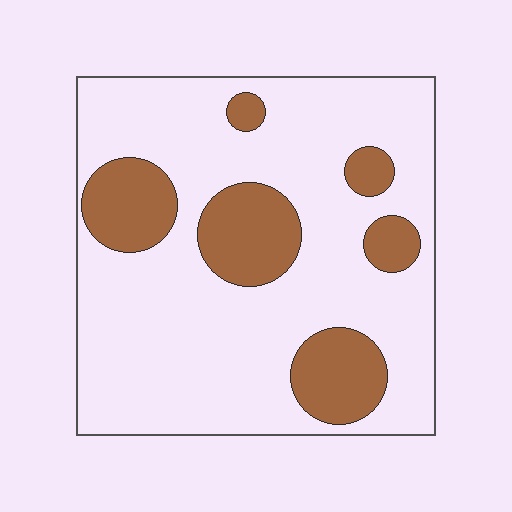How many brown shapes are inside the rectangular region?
6.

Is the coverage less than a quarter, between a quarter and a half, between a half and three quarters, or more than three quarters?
Less than a quarter.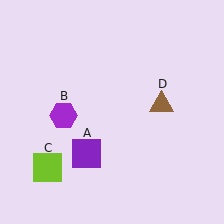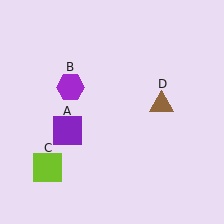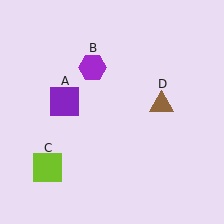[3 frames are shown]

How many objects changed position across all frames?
2 objects changed position: purple square (object A), purple hexagon (object B).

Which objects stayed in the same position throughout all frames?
Lime square (object C) and brown triangle (object D) remained stationary.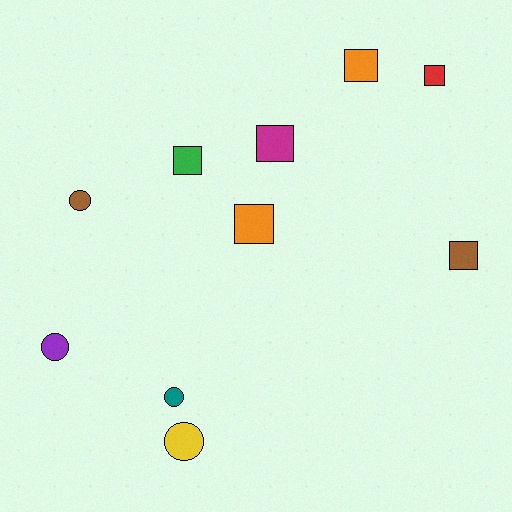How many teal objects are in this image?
There is 1 teal object.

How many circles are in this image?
There are 4 circles.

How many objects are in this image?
There are 10 objects.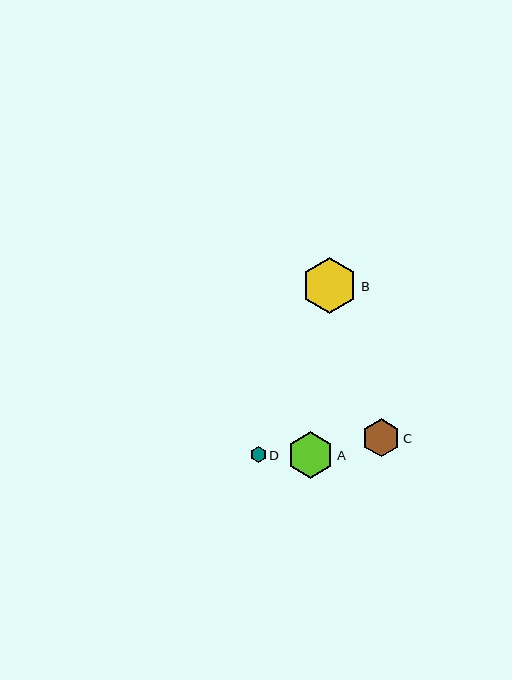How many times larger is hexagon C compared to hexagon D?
Hexagon C is approximately 2.4 times the size of hexagon D.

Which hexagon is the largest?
Hexagon B is the largest with a size of approximately 56 pixels.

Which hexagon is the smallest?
Hexagon D is the smallest with a size of approximately 16 pixels.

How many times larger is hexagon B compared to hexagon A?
Hexagon B is approximately 1.2 times the size of hexagon A.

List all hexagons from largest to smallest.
From largest to smallest: B, A, C, D.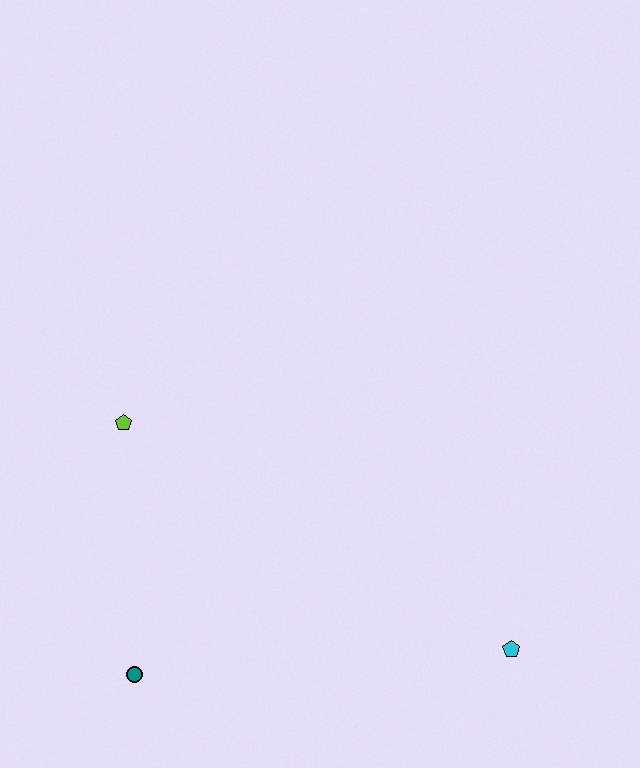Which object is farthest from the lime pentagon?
The cyan pentagon is farthest from the lime pentagon.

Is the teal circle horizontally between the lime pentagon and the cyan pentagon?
Yes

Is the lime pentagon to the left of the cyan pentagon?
Yes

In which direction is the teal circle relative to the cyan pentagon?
The teal circle is to the left of the cyan pentagon.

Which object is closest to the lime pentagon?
The teal circle is closest to the lime pentagon.